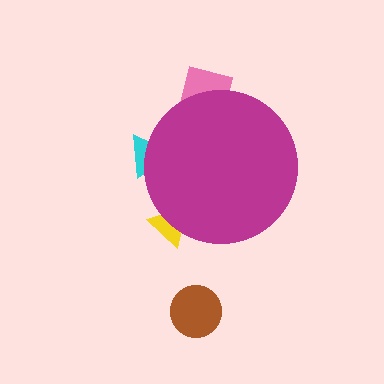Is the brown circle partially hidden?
No, the brown circle is fully visible.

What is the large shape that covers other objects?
A magenta circle.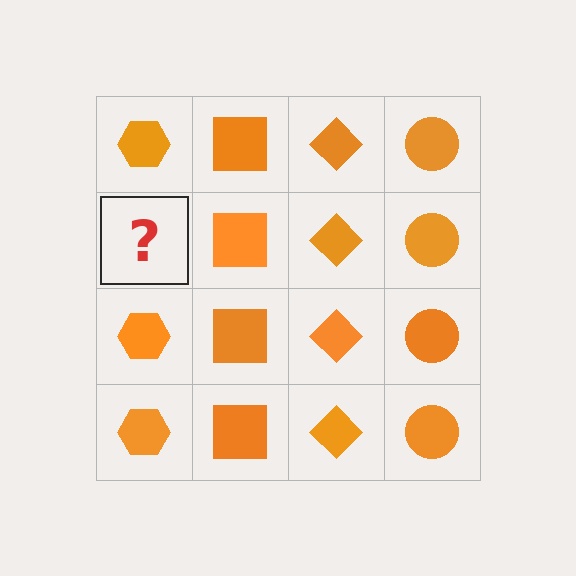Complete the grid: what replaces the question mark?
The question mark should be replaced with an orange hexagon.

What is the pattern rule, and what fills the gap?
The rule is that each column has a consistent shape. The gap should be filled with an orange hexagon.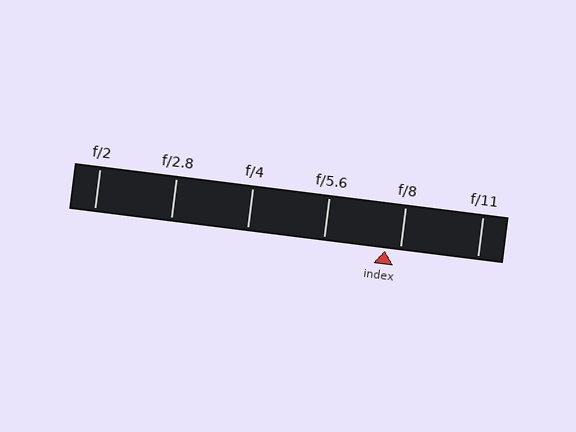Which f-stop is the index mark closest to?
The index mark is closest to f/8.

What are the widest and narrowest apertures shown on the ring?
The widest aperture shown is f/2 and the narrowest is f/11.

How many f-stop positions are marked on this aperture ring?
There are 6 f-stop positions marked.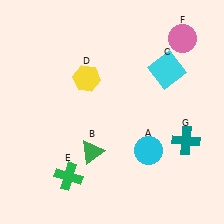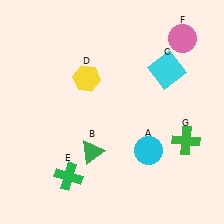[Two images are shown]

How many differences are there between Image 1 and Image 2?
There is 1 difference between the two images.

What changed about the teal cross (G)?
In Image 1, G is teal. In Image 2, it changed to green.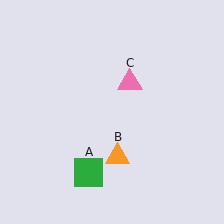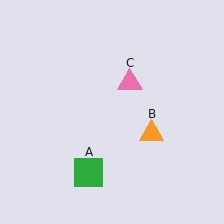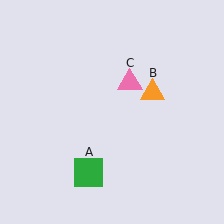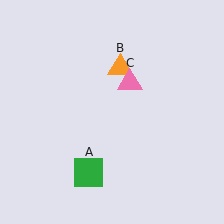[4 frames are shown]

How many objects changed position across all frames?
1 object changed position: orange triangle (object B).